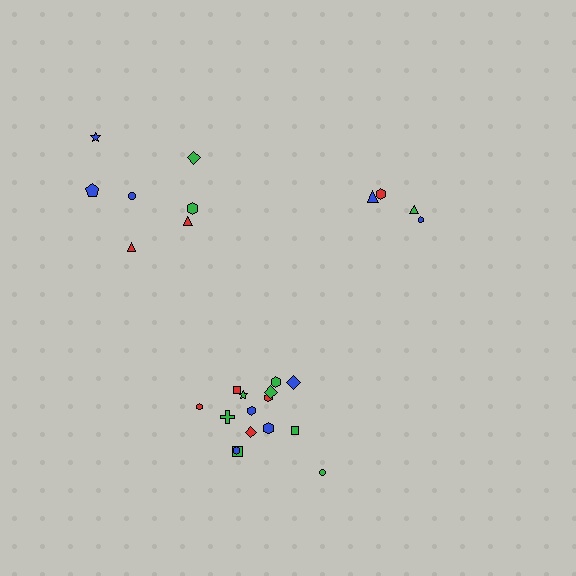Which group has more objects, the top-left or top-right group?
The top-left group.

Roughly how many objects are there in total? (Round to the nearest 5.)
Roughly 25 objects in total.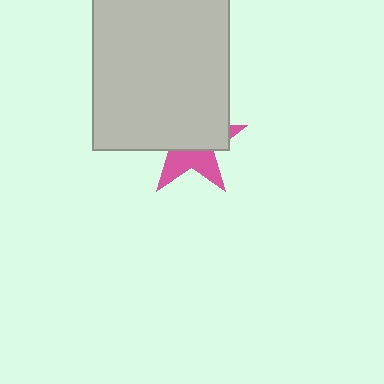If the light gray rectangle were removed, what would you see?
You would see the complete pink star.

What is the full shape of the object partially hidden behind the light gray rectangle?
The partially hidden object is a pink star.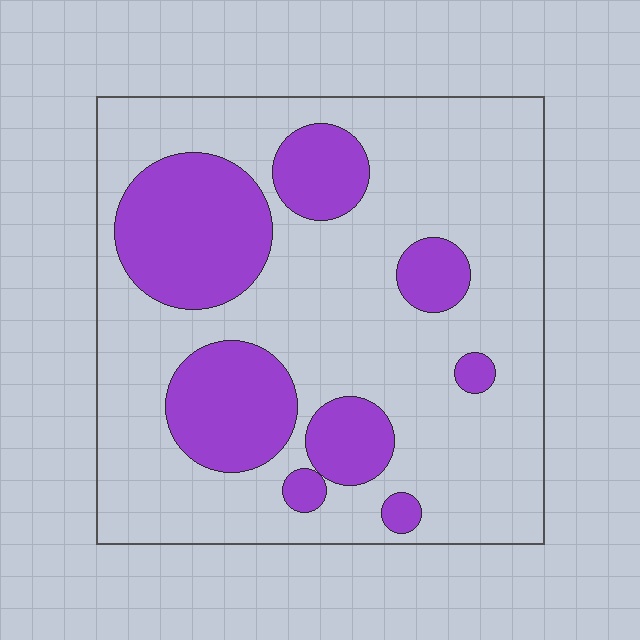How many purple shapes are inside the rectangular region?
8.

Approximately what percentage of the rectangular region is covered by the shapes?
Approximately 30%.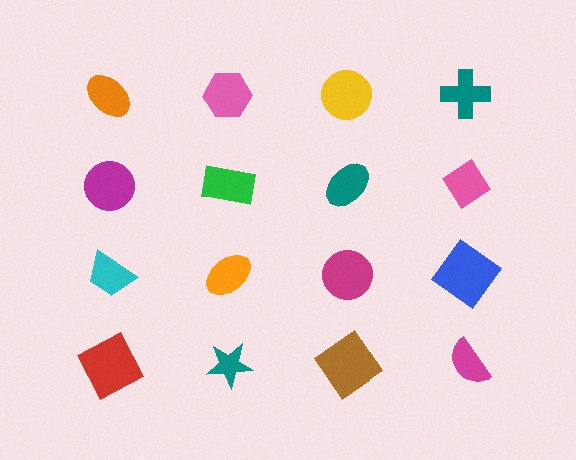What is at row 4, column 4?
A magenta semicircle.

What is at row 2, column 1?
A magenta circle.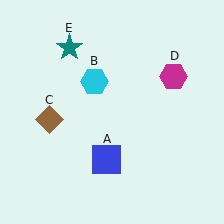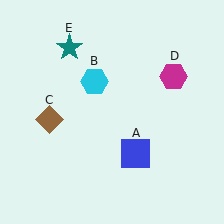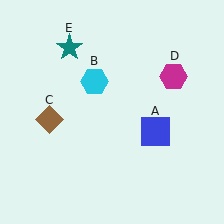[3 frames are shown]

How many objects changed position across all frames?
1 object changed position: blue square (object A).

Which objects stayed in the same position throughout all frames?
Cyan hexagon (object B) and brown diamond (object C) and magenta hexagon (object D) and teal star (object E) remained stationary.